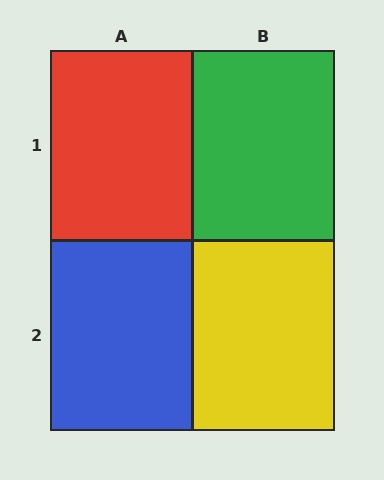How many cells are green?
1 cell is green.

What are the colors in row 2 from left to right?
Blue, yellow.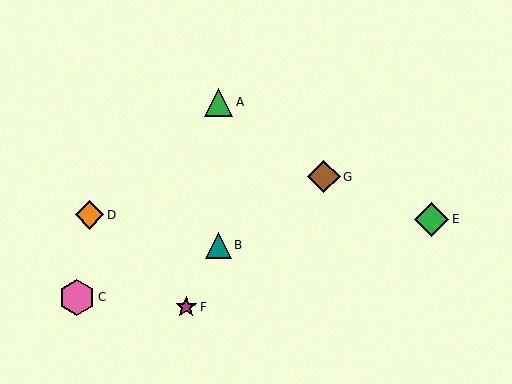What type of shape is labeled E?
Shape E is a green diamond.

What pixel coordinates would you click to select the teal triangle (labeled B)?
Click at (219, 245) to select the teal triangle B.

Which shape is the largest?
The pink hexagon (labeled C) is the largest.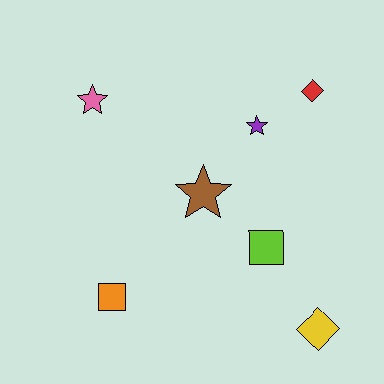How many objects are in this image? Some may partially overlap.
There are 7 objects.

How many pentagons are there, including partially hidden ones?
There are no pentagons.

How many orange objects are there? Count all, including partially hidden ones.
There is 1 orange object.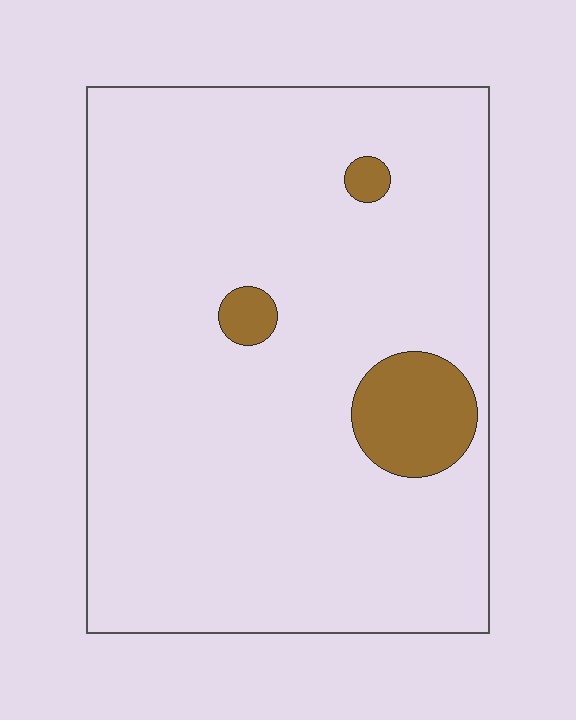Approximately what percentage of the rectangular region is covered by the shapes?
Approximately 10%.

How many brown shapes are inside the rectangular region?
3.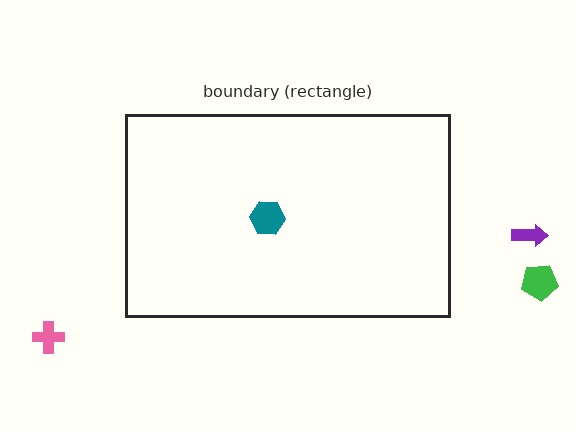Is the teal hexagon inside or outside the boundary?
Inside.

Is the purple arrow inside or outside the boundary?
Outside.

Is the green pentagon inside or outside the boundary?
Outside.